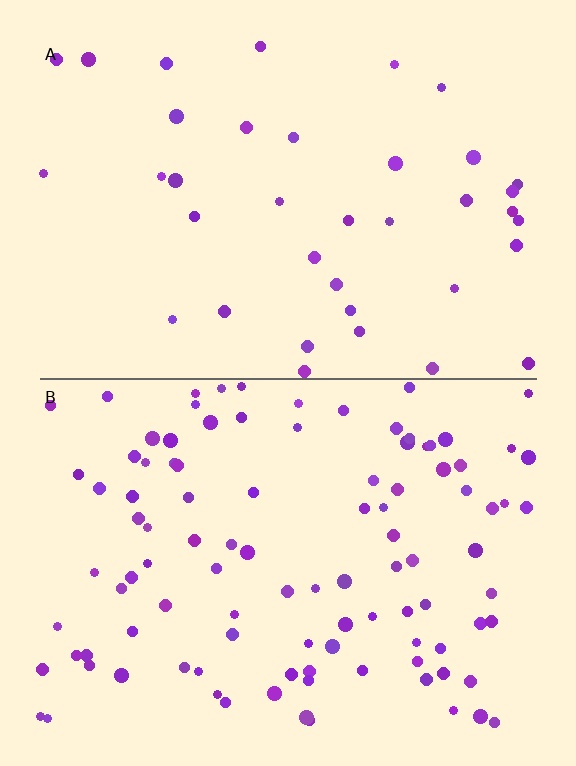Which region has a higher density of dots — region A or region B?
B (the bottom).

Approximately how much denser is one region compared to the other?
Approximately 2.8× — region B over region A.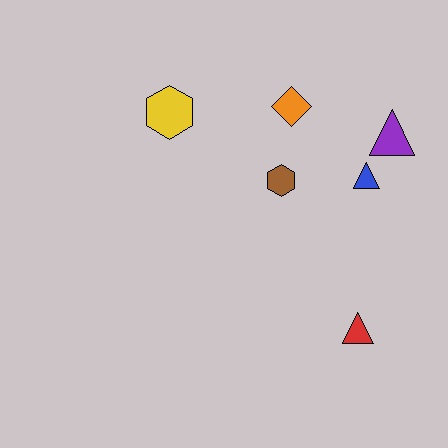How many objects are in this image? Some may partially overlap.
There are 6 objects.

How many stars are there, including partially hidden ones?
There are no stars.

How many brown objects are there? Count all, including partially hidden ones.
There is 1 brown object.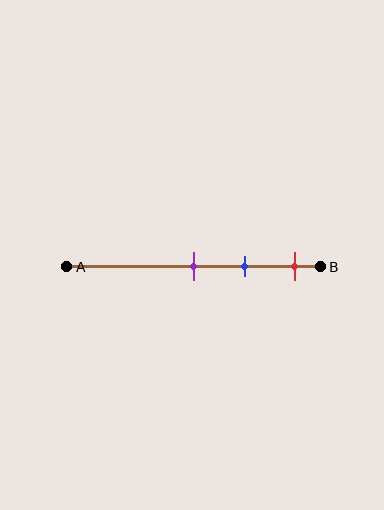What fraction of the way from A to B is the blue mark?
The blue mark is approximately 70% (0.7) of the way from A to B.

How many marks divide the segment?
There are 3 marks dividing the segment.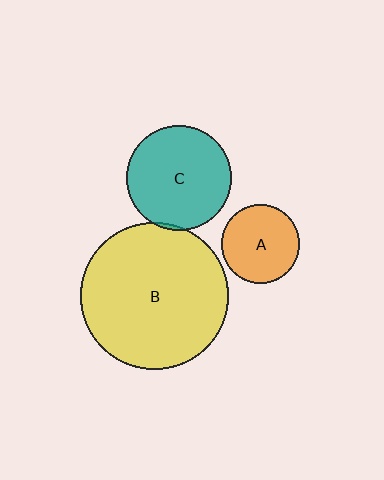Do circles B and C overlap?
Yes.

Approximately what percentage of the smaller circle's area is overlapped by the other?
Approximately 5%.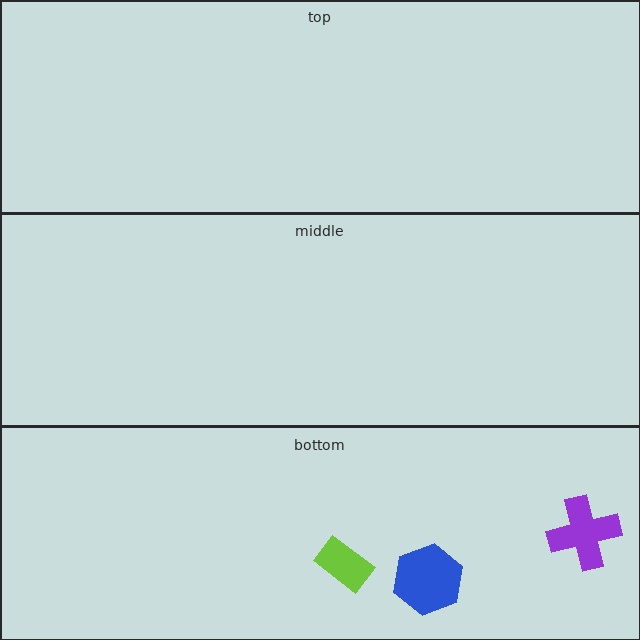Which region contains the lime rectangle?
The bottom region.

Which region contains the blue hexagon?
The bottom region.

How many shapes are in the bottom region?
3.